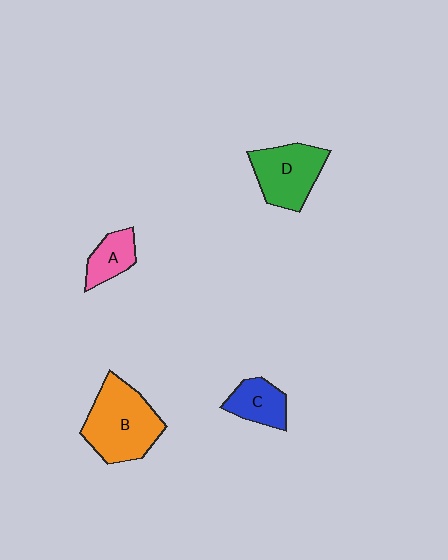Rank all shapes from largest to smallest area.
From largest to smallest: B (orange), D (green), C (blue), A (pink).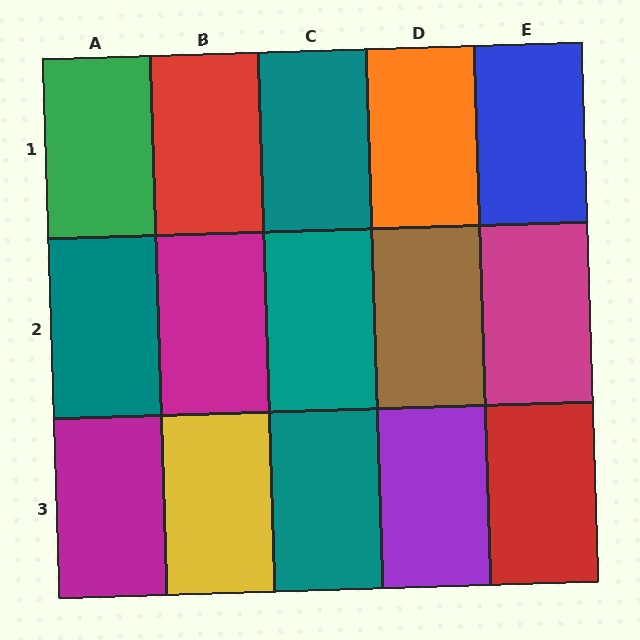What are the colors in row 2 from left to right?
Teal, magenta, teal, brown, magenta.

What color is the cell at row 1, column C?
Teal.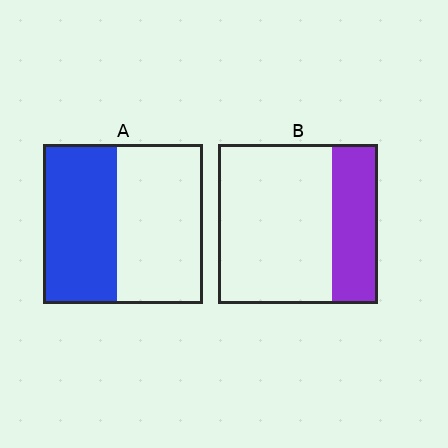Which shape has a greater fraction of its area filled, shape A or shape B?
Shape A.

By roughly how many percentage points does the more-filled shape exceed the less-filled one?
By roughly 20 percentage points (A over B).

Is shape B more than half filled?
No.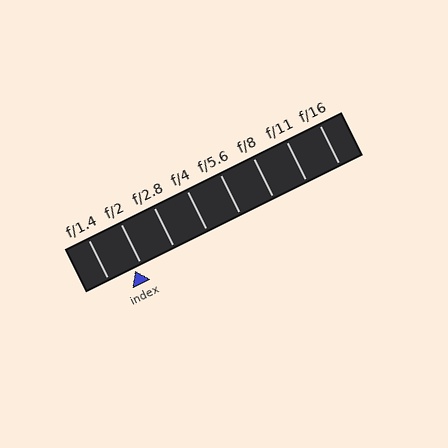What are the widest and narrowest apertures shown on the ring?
The widest aperture shown is f/1.4 and the narrowest is f/16.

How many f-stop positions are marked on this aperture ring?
There are 8 f-stop positions marked.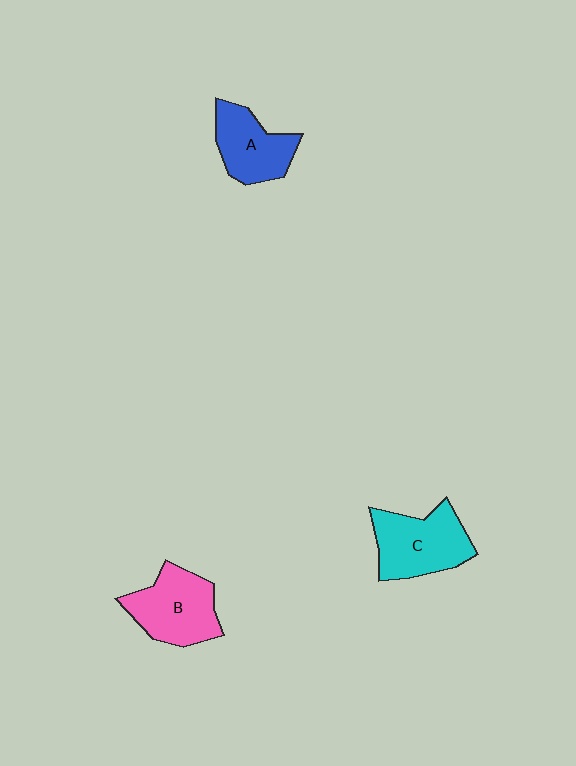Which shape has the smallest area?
Shape A (blue).